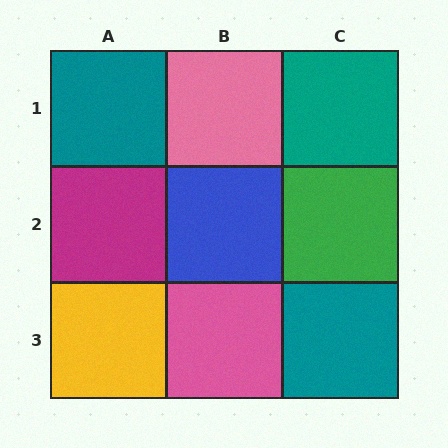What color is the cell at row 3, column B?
Pink.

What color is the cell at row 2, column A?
Magenta.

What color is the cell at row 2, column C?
Green.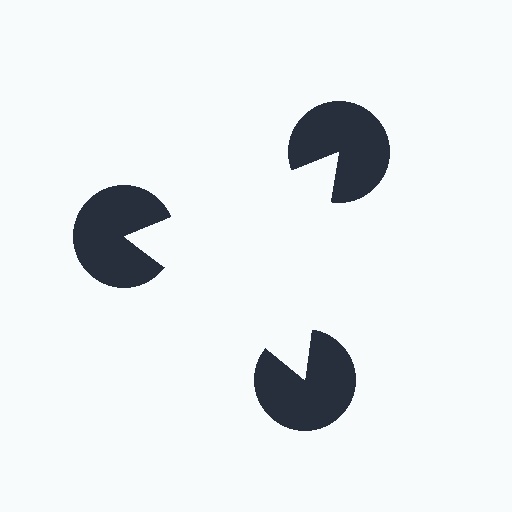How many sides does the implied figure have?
3 sides.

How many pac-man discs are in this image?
There are 3 — one at each vertex of the illusory triangle.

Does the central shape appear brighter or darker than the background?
It typically appears slightly brighter than the background, even though no actual brightness change is drawn.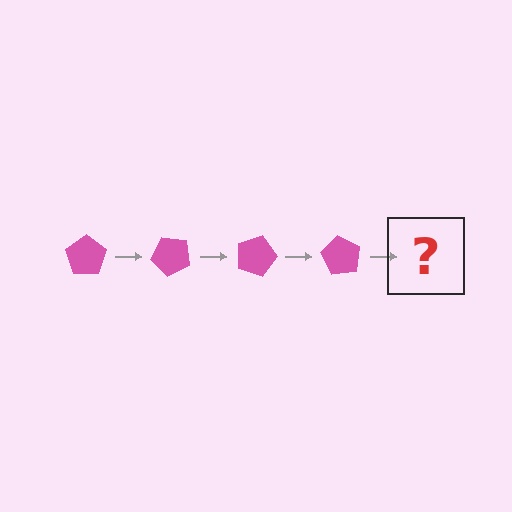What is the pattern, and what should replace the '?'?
The pattern is that the pentagon rotates 45 degrees each step. The '?' should be a pink pentagon rotated 180 degrees.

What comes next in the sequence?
The next element should be a pink pentagon rotated 180 degrees.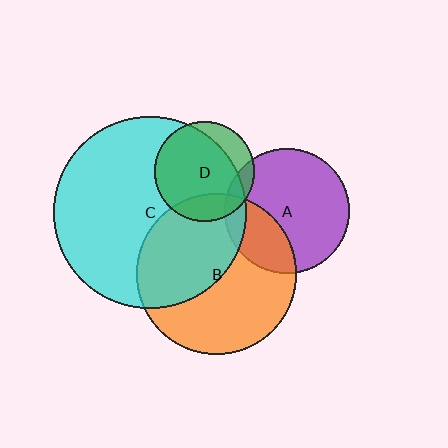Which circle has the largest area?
Circle C (cyan).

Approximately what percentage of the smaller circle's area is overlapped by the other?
Approximately 10%.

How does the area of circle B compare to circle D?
Approximately 2.6 times.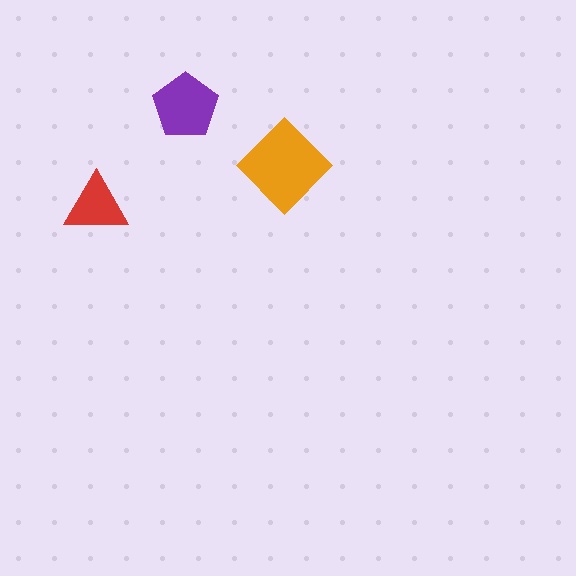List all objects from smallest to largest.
The red triangle, the purple pentagon, the orange diamond.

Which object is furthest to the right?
The orange diamond is rightmost.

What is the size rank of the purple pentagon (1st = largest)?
2nd.